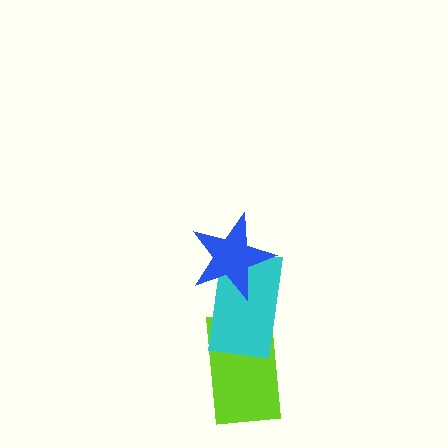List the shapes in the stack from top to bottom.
From top to bottom: the blue star, the cyan rectangle, the lime rectangle.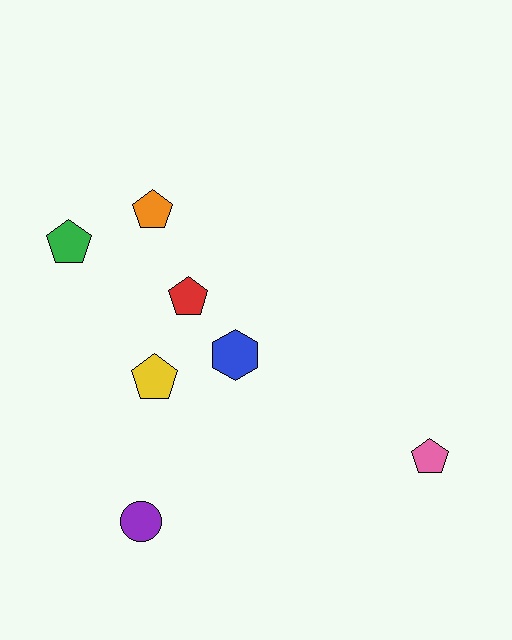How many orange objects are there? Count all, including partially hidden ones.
There is 1 orange object.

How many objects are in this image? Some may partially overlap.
There are 7 objects.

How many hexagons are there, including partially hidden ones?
There is 1 hexagon.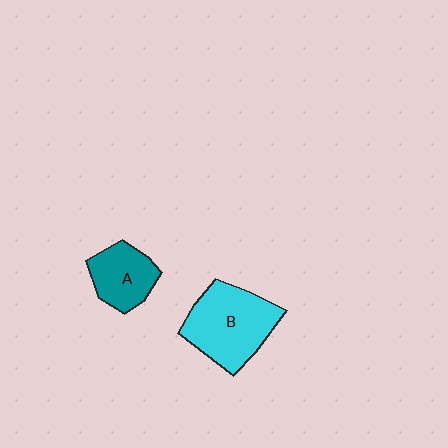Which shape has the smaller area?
Shape A (teal).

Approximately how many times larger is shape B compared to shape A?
Approximately 1.7 times.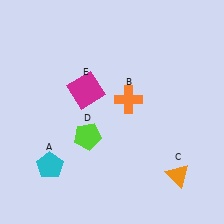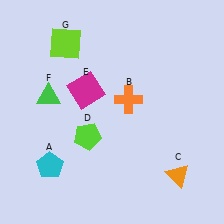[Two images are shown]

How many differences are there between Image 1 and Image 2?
There are 2 differences between the two images.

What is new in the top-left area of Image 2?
A green triangle (F) was added in the top-left area of Image 2.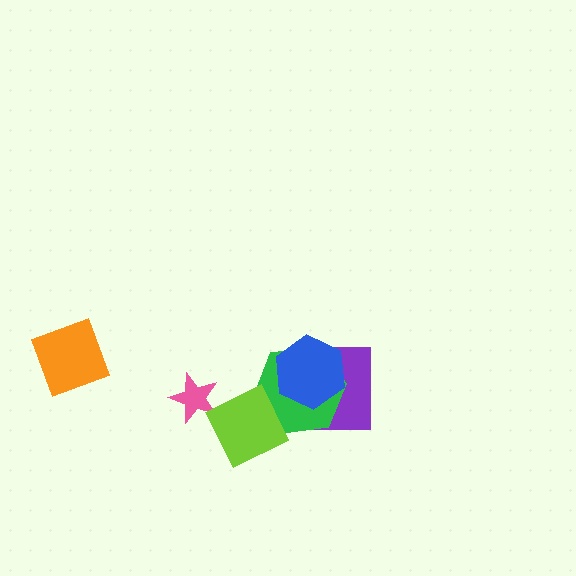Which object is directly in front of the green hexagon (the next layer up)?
The blue hexagon is directly in front of the green hexagon.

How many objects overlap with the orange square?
0 objects overlap with the orange square.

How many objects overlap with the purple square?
2 objects overlap with the purple square.